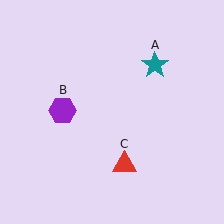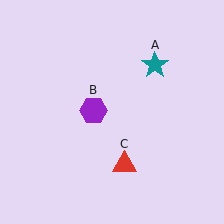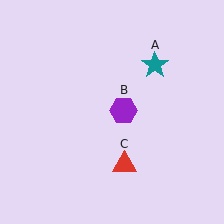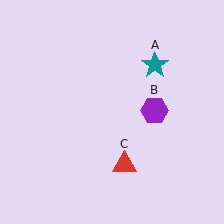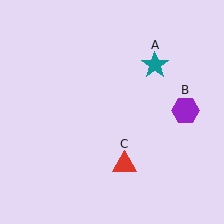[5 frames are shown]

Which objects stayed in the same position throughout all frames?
Teal star (object A) and red triangle (object C) remained stationary.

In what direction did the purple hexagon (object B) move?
The purple hexagon (object B) moved right.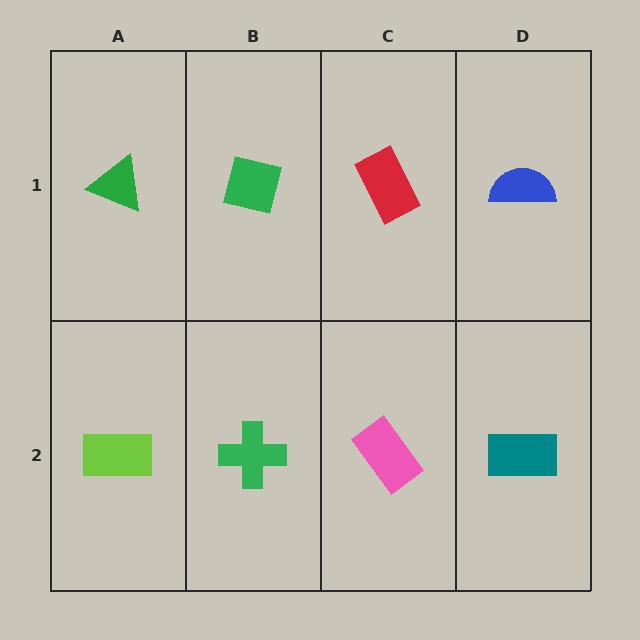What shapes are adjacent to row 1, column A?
A lime rectangle (row 2, column A), a green square (row 1, column B).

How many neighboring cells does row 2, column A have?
2.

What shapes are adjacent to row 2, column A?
A green triangle (row 1, column A), a green cross (row 2, column B).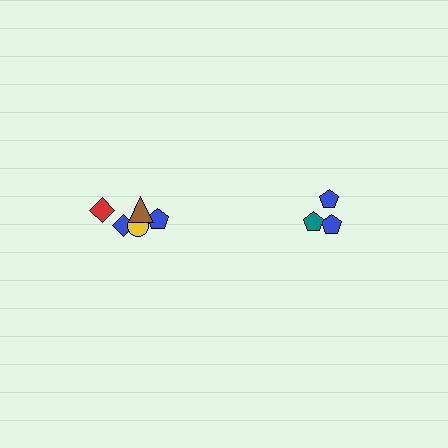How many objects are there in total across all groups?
There are 8 objects.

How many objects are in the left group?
There are 5 objects.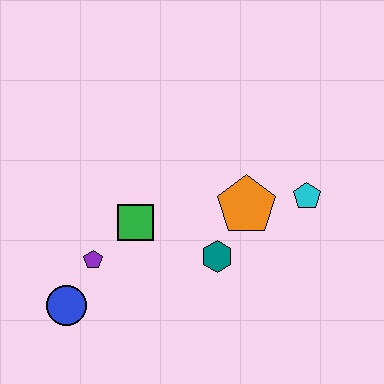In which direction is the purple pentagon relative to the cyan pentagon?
The purple pentagon is to the left of the cyan pentagon.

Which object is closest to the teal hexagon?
The orange pentagon is closest to the teal hexagon.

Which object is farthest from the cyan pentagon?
The blue circle is farthest from the cyan pentagon.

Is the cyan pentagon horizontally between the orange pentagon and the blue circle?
No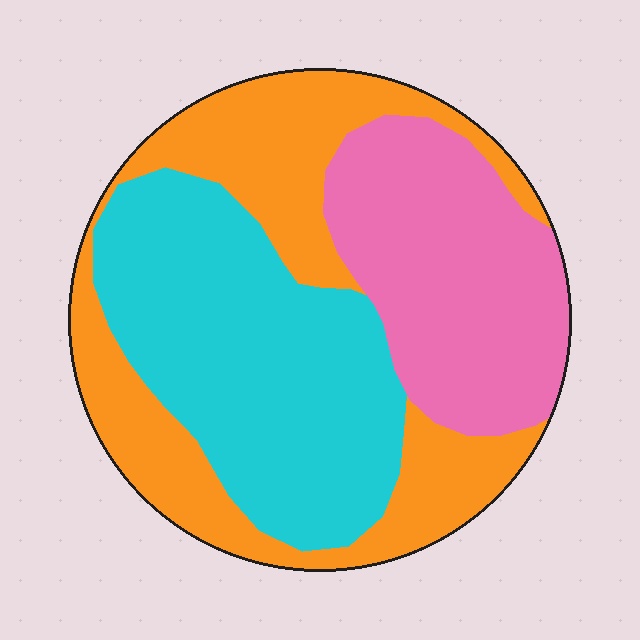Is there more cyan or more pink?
Cyan.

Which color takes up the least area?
Pink, at roughly 30%.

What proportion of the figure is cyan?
Cyan covers about 35% of the figure.